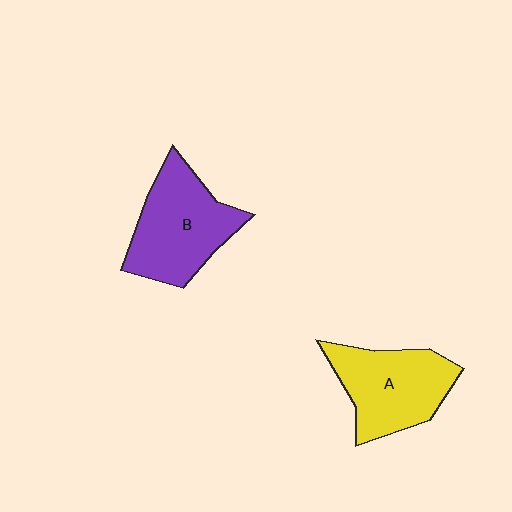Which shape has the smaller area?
Shape A (yellow).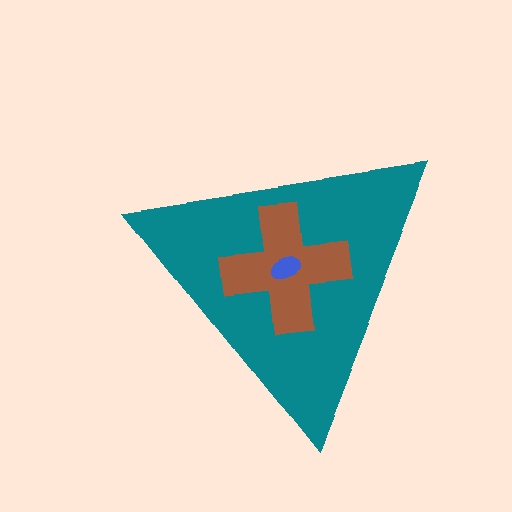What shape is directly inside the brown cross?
The blue ellipse.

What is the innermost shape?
The blue ellipse.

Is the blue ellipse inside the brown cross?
Yes.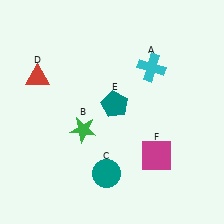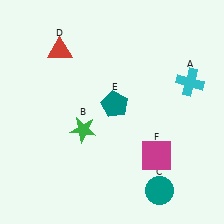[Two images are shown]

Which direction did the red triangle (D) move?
The red triangle (D) moved up.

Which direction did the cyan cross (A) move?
The cyan cross (A) moved right.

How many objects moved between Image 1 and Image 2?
3 objects moved between the two images.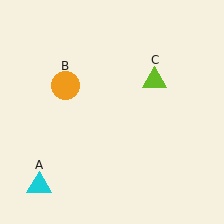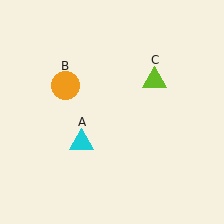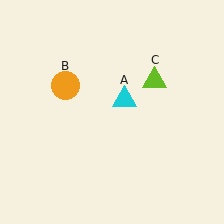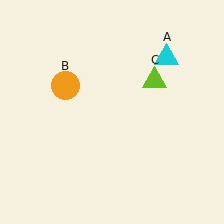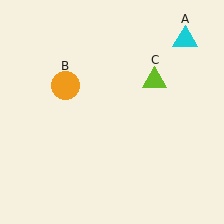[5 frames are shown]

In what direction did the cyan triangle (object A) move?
The cyan triangle (object A) moved up and to the right.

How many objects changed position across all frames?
1 object changed position: cyan triangle (object A).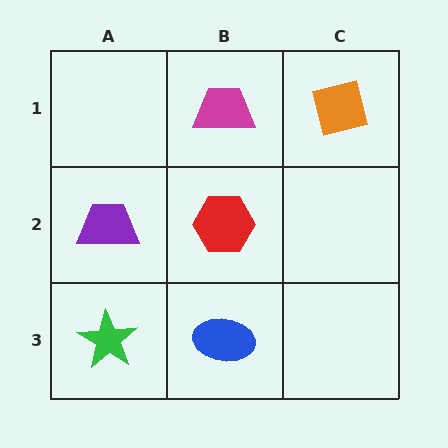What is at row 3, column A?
A green star.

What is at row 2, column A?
A purple trapezoid.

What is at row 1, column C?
An orange square.